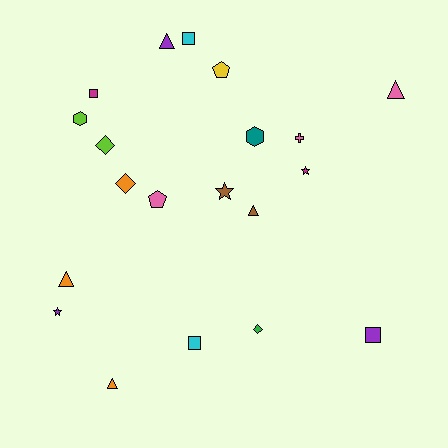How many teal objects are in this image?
There is 1 teal object.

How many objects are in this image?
There are 20 objects.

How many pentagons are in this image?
There are 2 pentagons.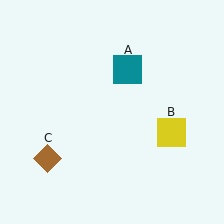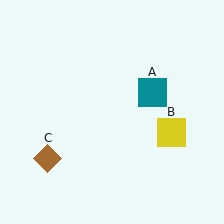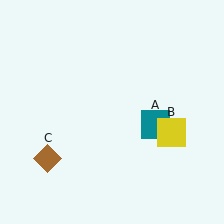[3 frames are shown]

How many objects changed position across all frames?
1 object changed position: teal square (object A).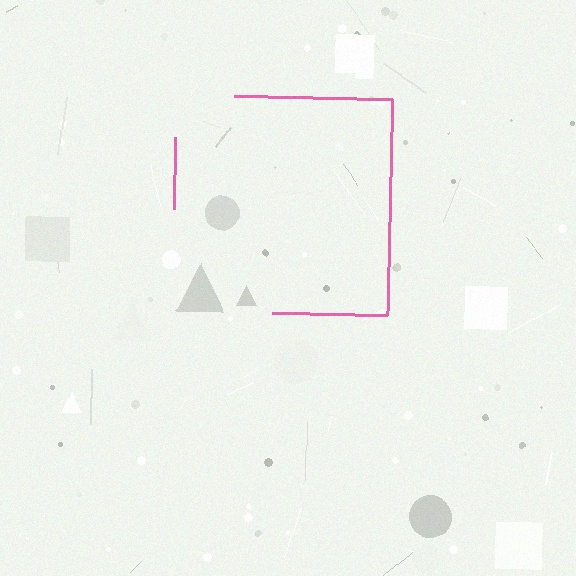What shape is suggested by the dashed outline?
The dashed outline suggests a square.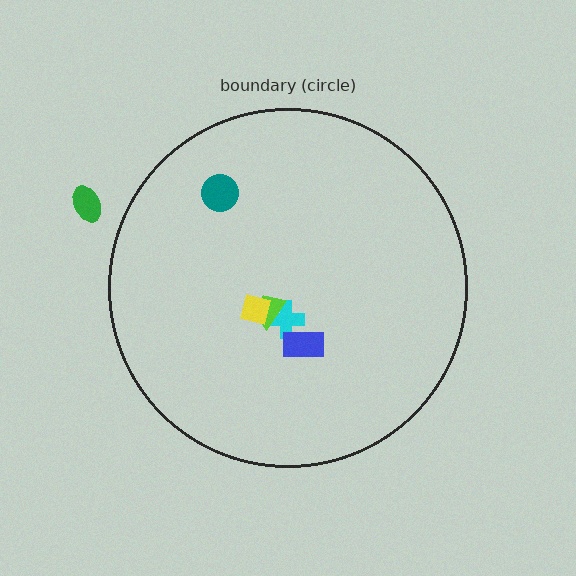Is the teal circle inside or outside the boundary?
Inside.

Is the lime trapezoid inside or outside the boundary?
Inside.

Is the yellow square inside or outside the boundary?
Inside.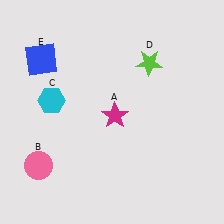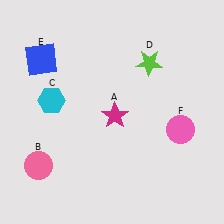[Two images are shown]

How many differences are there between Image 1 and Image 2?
There is 1 difference between the two images.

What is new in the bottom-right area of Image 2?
A pink circle (F) was added in the bottom-right area of Image 2.